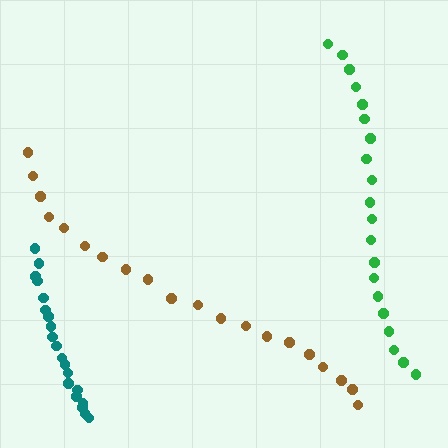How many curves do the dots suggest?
There are 3 distinct paths.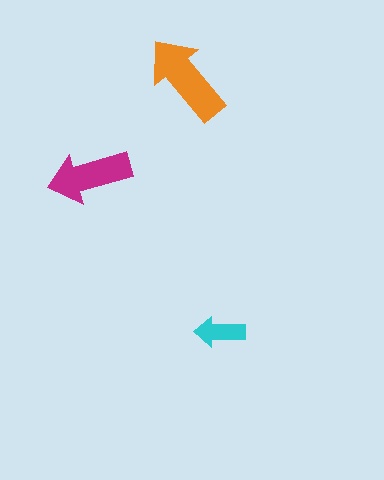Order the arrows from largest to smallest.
the orange one, the magenta one, the cyan one.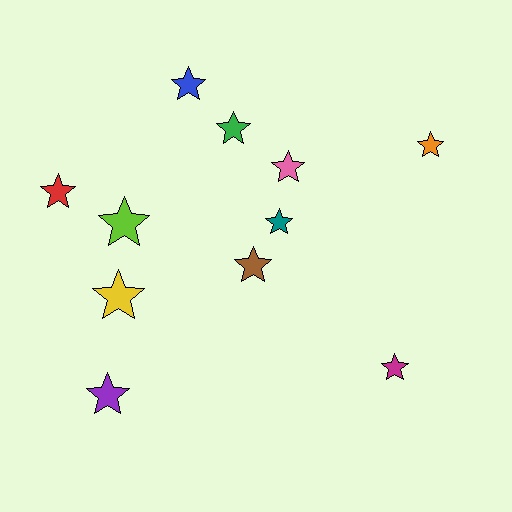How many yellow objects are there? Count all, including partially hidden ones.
There is 1 yellow object.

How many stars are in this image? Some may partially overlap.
There are 11 stars.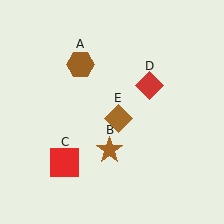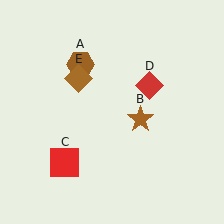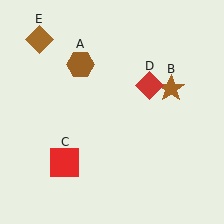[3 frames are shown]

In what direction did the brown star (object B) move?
The brown star (object B) moved up and to the right.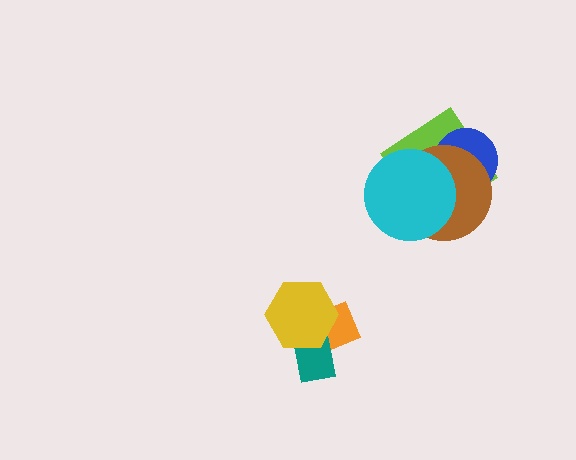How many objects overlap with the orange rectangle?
2 objects overlap with the orange rectangle.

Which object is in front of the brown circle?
The cyan circle is in front of the brown circle.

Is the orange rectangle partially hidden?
Yes, it is partially covered by another shape.